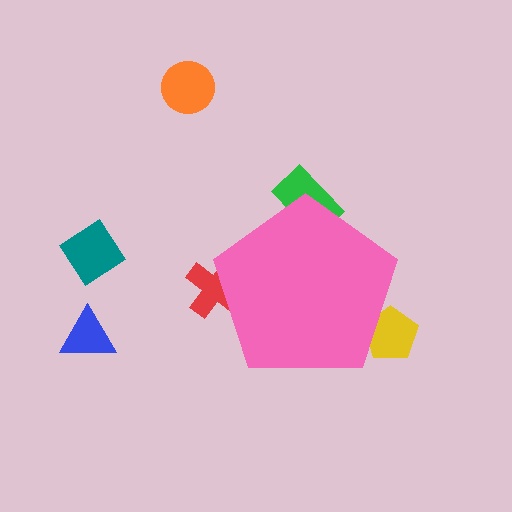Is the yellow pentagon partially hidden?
Yes, the yellow pentagon is partially hidden behind the pink pentagon.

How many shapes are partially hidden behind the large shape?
3 shapes are partially hidden.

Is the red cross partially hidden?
Yes, the red cross is partially hidden behind the pink pentagon.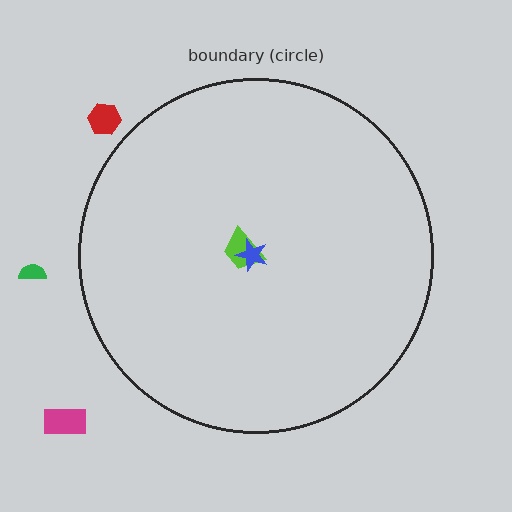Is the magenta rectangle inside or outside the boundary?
Outside.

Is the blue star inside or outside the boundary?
Inside.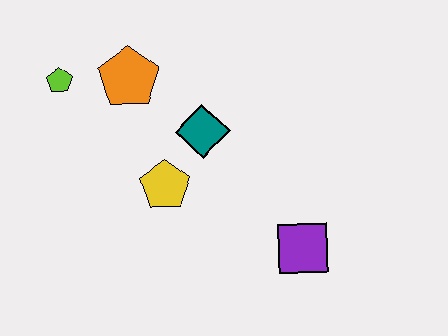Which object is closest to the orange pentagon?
The lime pentagon is closest to the orange pentagon.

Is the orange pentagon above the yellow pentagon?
Yes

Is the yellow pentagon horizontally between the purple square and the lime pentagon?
Yes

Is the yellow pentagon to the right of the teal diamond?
No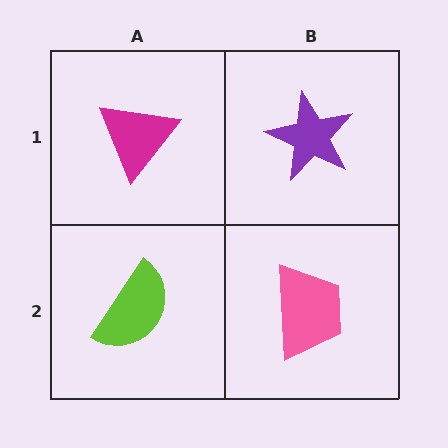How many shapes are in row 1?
2 shapes.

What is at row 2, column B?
A pink trapezoid.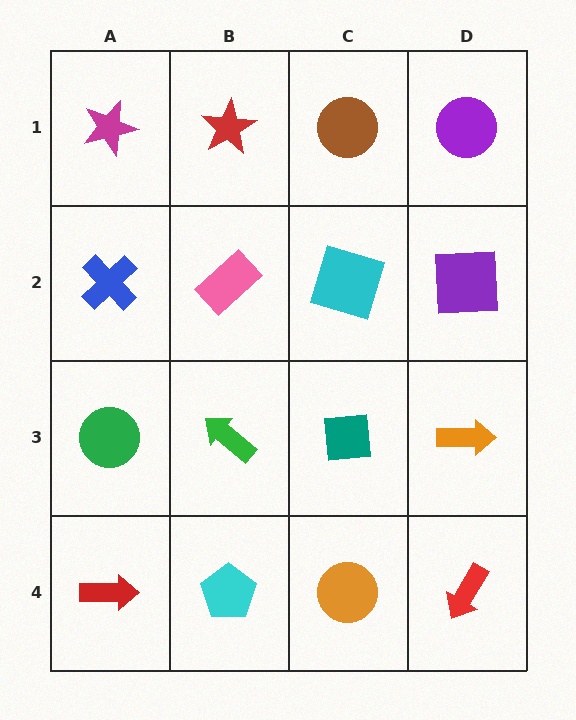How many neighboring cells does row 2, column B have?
4.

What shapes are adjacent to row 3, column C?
A cyan square (row 2, column C), an orange circle (row 4, column C), a green arrow (row 3, column B), an orange arrow (row 3, column D).